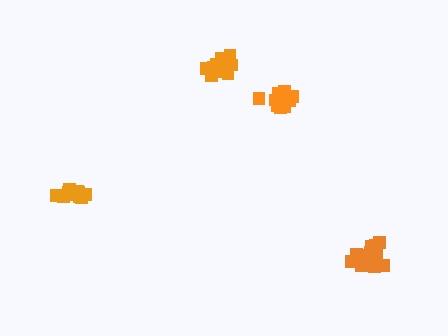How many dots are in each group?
Group 1: 16 dots, Group 2: 15 dots, Group 3: 17 dots, Group 4: 14 dots (62 total).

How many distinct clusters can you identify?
There are 4 distinct clusters.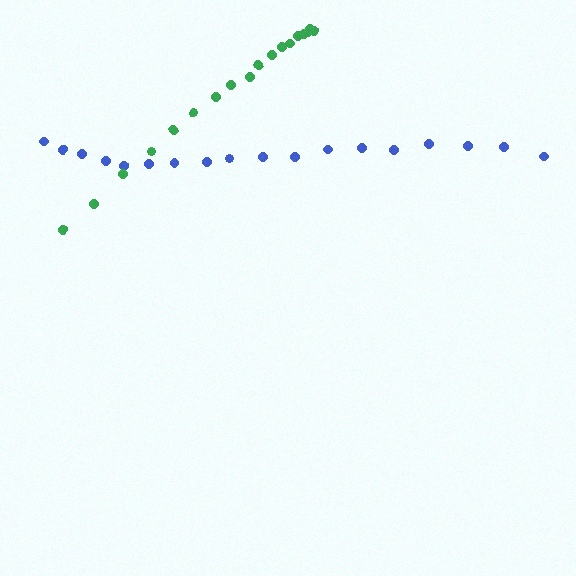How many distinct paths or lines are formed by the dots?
There are 2 distinct paths.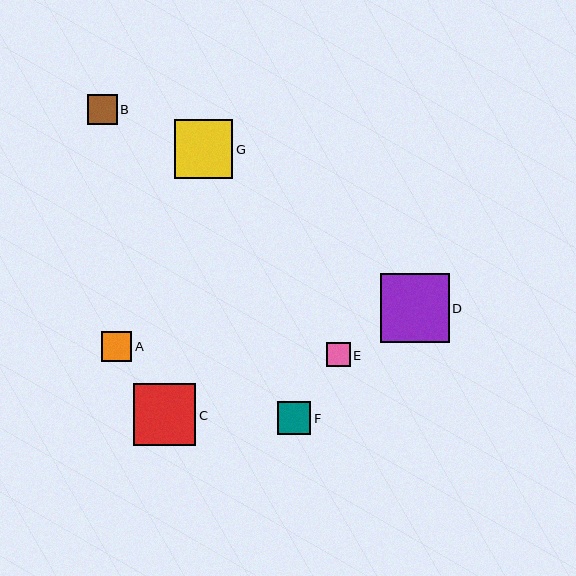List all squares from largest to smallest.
From largest to smallest: D, C, G, F, B, A, E.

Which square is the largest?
Square D is the largest with a size of approximately 69 pixels.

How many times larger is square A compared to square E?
Square A is approximately 1.2 times the size of square E.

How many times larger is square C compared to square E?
Square C is approximately 2.6 times the size of square E.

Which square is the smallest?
Square E is the smallest with a size of approximately 24 pixels.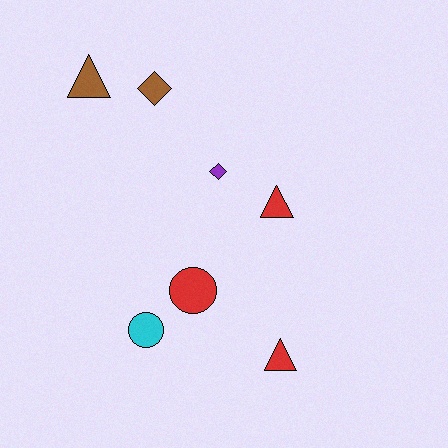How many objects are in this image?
There are 7 objects.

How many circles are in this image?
There are 2 circles.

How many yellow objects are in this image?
There are no yellow objects.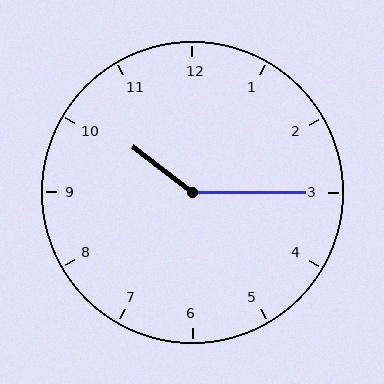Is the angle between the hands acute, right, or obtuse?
It is obtuse.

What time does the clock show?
10:15.